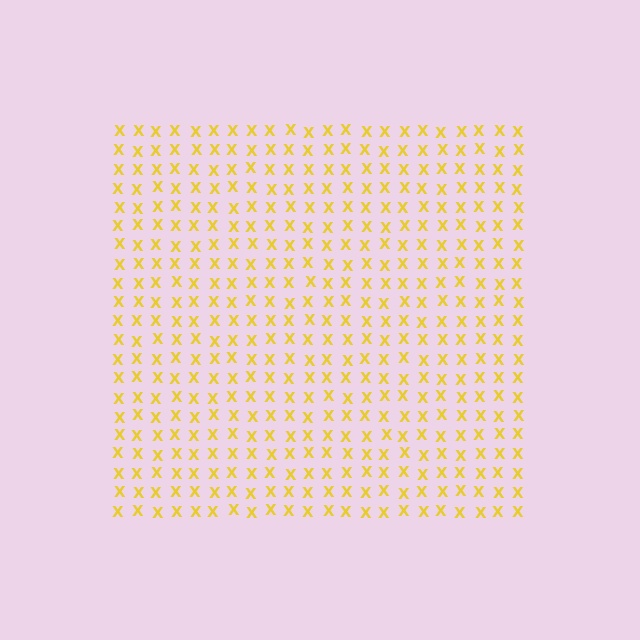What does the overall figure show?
The overall figure shows a square.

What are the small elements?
The small elements are letter X's.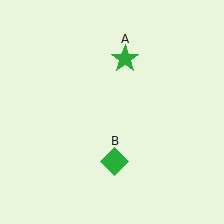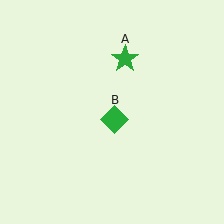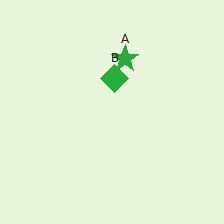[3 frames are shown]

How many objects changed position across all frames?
1 object changed position: green diamond (object B).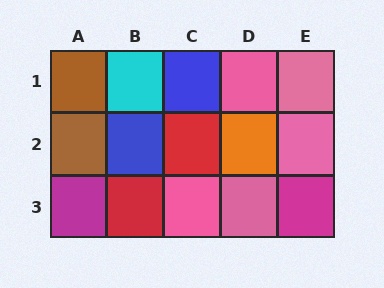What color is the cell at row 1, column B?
Cyan.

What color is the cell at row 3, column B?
Red.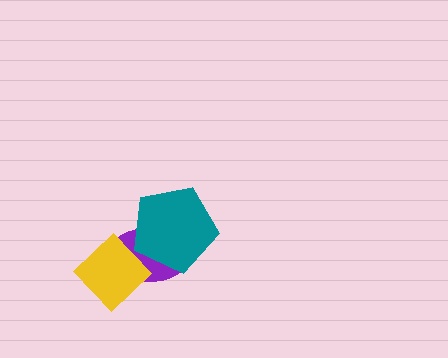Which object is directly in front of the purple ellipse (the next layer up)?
The yellow diamond is directly in front of the purple ellipse.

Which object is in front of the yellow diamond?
The teal pentagon is in front of the yellow diamond.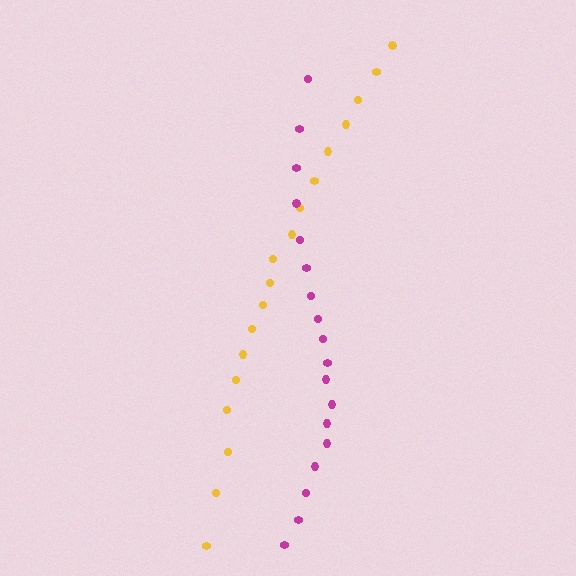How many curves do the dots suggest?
There are 2 distinct paths.